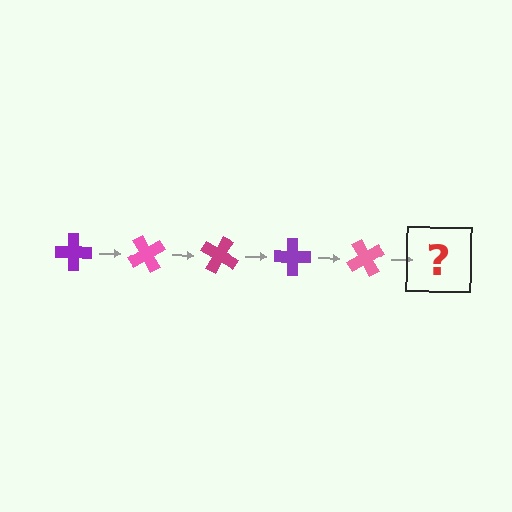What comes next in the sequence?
The next element should be a magenta cross, rotated 300 degrees from the start.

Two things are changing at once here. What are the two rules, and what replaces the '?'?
The two rules are that it rotates 60 degrees each step and the color cycles through purple, pink, and magenta. The '?' should be a magenta cross, rotated 300 degrees from the start.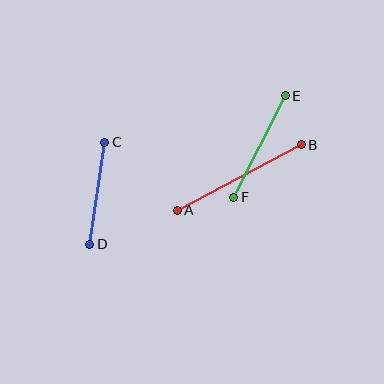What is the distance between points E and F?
The distance is approximately 114 pixels.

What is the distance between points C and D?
The distance is approximately 103 pixels.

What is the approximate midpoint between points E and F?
The midpoint is at approximately (259, 147) pixels.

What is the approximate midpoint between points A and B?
The midpoint is at approximately (239, 178) pixels.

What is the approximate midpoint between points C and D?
The midpoint is at approximately (97, 193) pixels.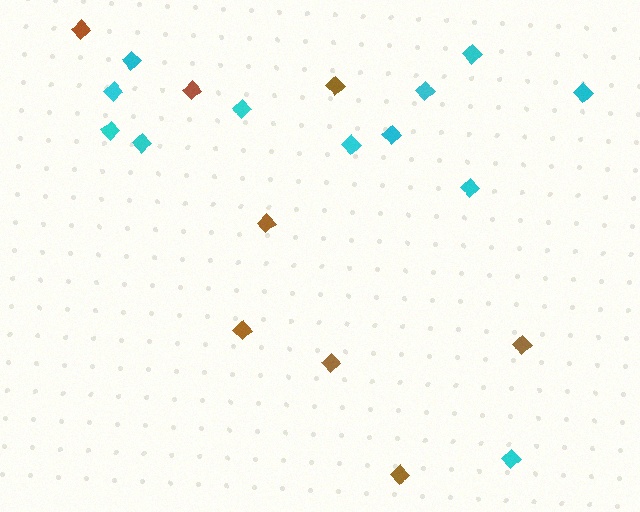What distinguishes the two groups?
There are 2 groups: one group of brown diamonds (8) and one group of cyan diamonds (12).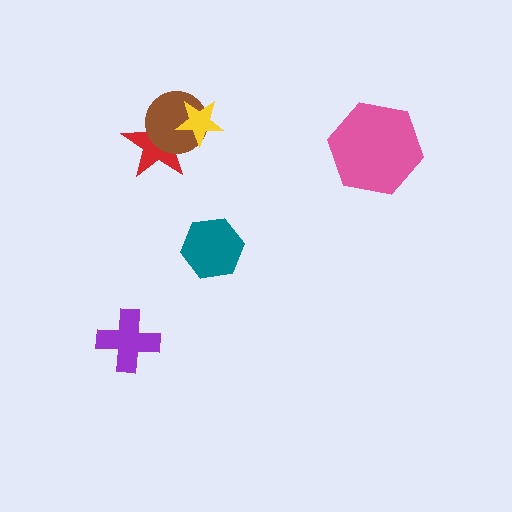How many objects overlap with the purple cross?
0 objects overlap with the purple cross.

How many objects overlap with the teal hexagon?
0 objects overlap with the teal hexagon.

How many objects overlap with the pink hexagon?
0 objects overlap with the pink hexagon.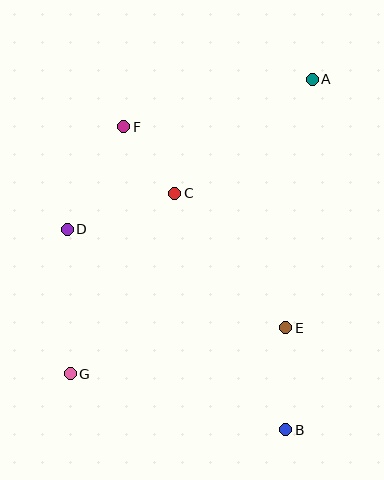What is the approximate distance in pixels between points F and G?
The distance between F and G is approximately 253 pixels.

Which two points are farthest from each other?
Points A and G are farthest from each other.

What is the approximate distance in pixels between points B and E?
The distance between B and E is approximately 102 pixels.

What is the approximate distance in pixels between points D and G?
The distance between D and G is approximately 144 pixels.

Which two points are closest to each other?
Points C and F are closest to each other.